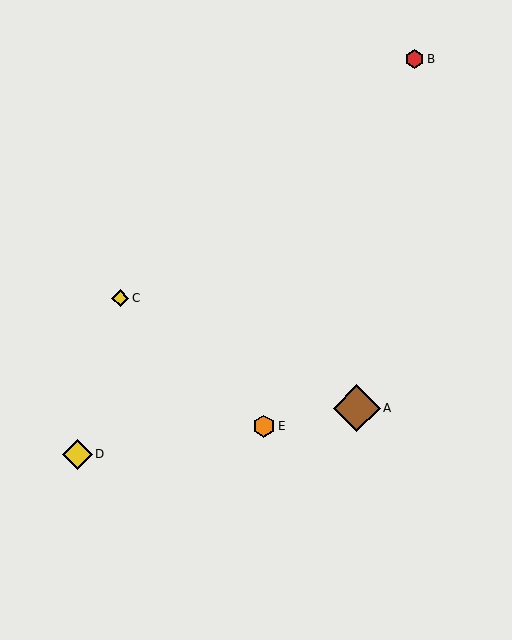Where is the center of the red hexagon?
The center of the red hexagon is at (415, 59).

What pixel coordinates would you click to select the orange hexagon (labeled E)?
Click at (264, 426) to select the orange hexagon E.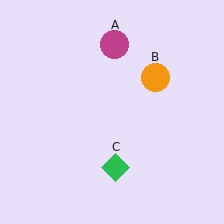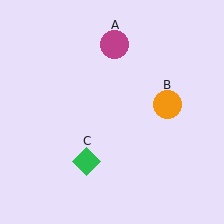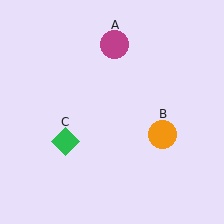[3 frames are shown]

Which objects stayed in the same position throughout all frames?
Magenta circle (object A) remained stationary.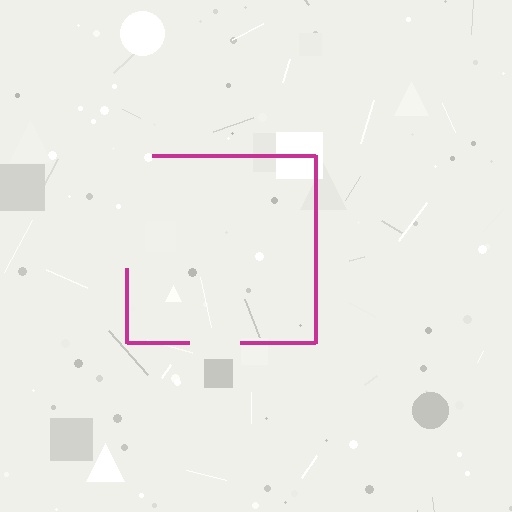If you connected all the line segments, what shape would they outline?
They would outline a square.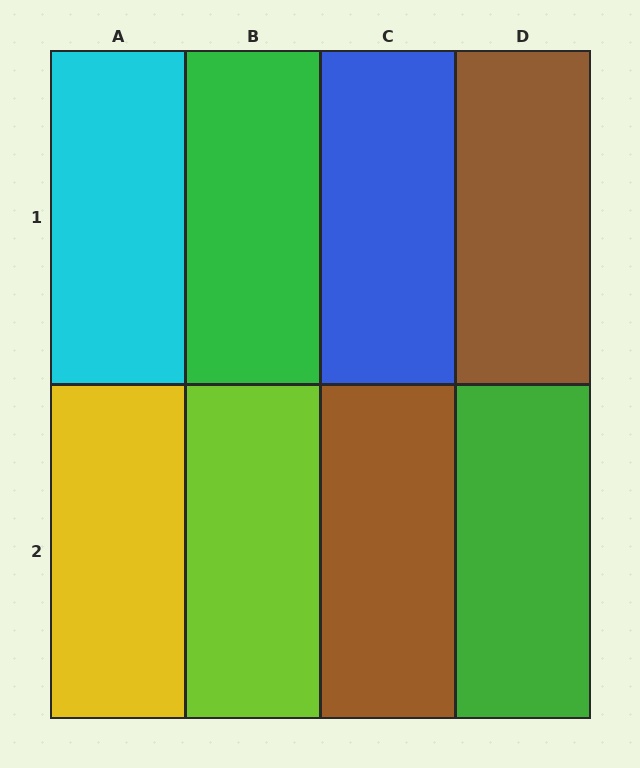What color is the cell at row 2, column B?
Lime.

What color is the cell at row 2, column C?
Brown.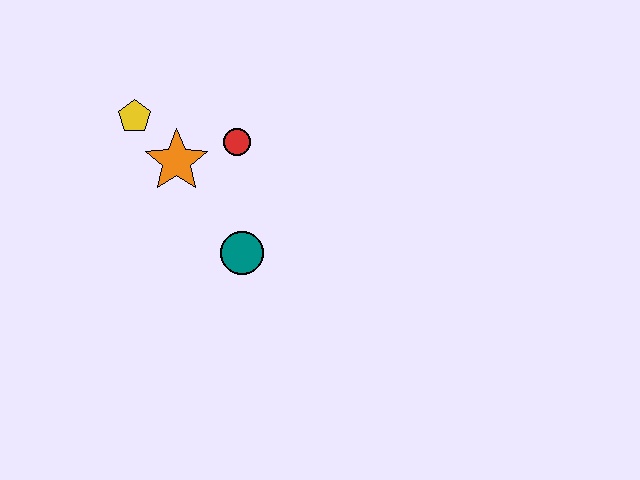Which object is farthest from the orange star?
The teal circle is farthest from the orange star.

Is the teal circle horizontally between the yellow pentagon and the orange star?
No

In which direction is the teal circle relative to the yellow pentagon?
The teal circle is below the yellow pentagon.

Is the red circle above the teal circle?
Yes